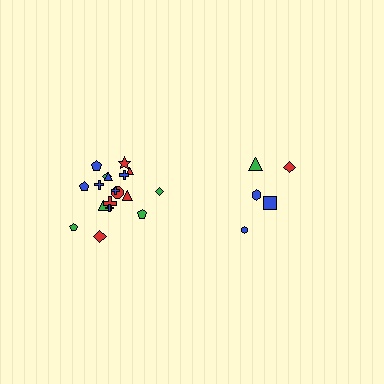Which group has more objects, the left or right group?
The left group.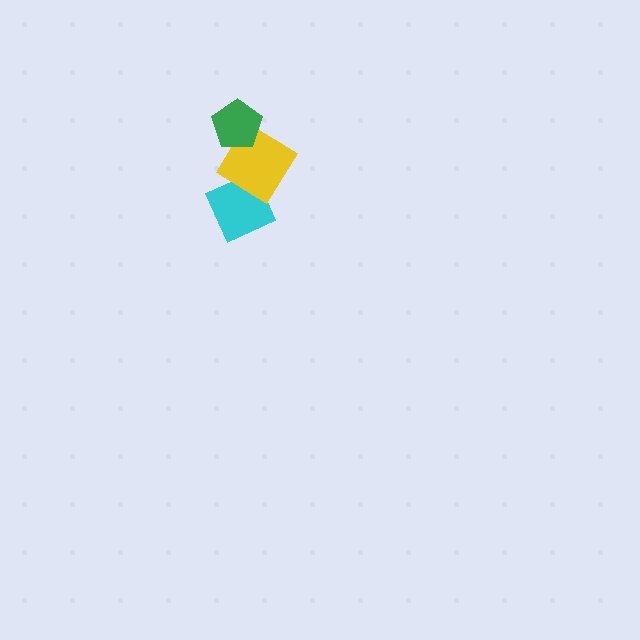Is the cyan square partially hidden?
Yes, it is partially covered by another shape.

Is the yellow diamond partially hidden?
Yes, it is partially covered by another shape.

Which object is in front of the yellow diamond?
The green pentagon is in front of the yellow diamond.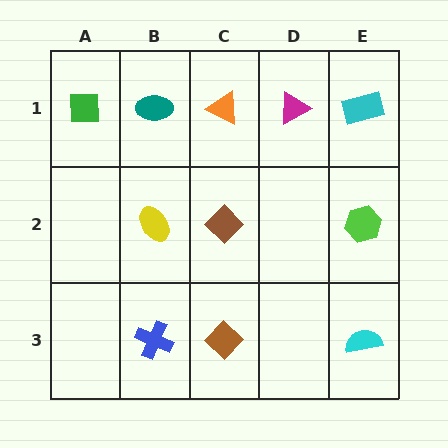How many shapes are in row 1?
5 shapes.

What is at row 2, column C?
A brown diamond.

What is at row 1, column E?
A cyan rectangle.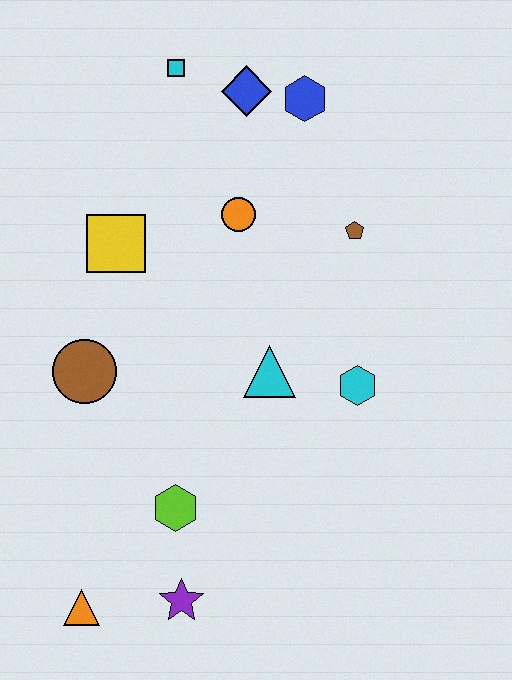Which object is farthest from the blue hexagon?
The orange triangle is farthest from the blue hexagon.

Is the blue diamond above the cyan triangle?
Yes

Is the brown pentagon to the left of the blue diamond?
No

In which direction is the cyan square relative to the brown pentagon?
The cyan square is to the left of the brown pentagon.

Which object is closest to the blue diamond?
The blue hexagon is closest to the blue diamond.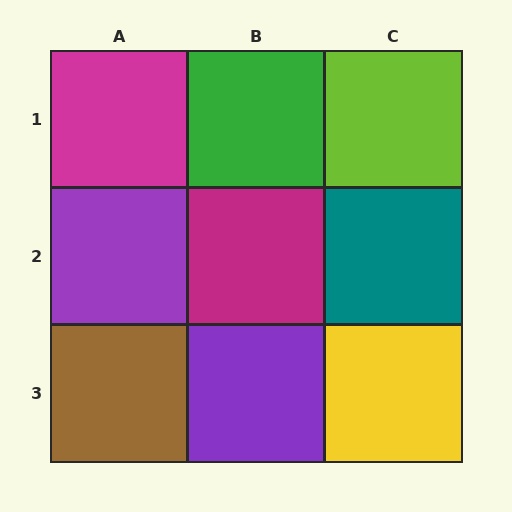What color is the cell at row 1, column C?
Lime.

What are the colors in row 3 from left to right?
Brown, purple, yellow.